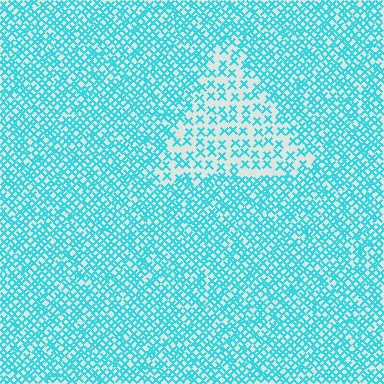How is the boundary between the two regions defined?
The boundary is defined by a change in element density (approximately 2.2x ratio). All elements are the same color, size, and shape.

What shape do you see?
I see a triangle.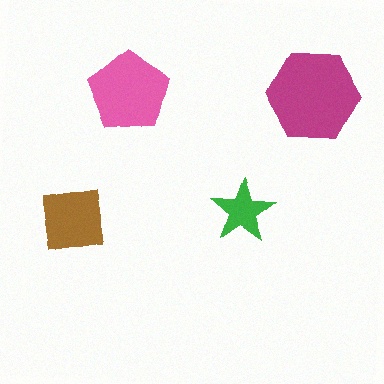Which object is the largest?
The magenta hexagon.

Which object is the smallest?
The green star.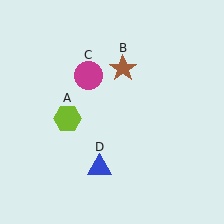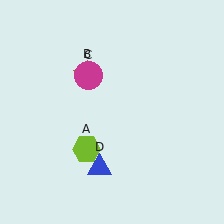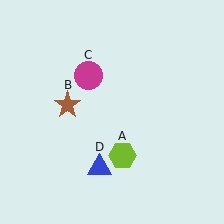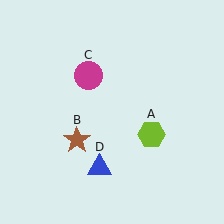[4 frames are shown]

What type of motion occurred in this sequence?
The lime hexagon (object A), brown star (object B) rotated counterclockwise around the center of the scene.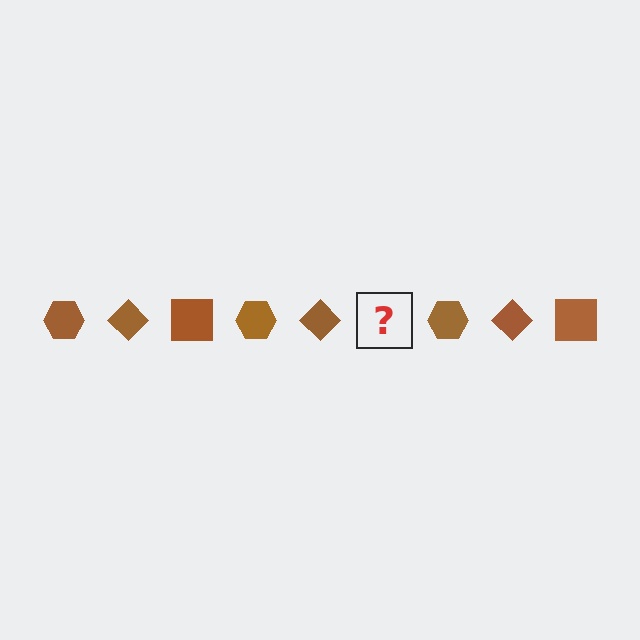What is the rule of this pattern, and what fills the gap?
The rule is that the pattern cycles through hexagon, diamond, square shapes in brown. The gap should be filled with a brown square.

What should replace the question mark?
The question mark should be replaced with a brown square.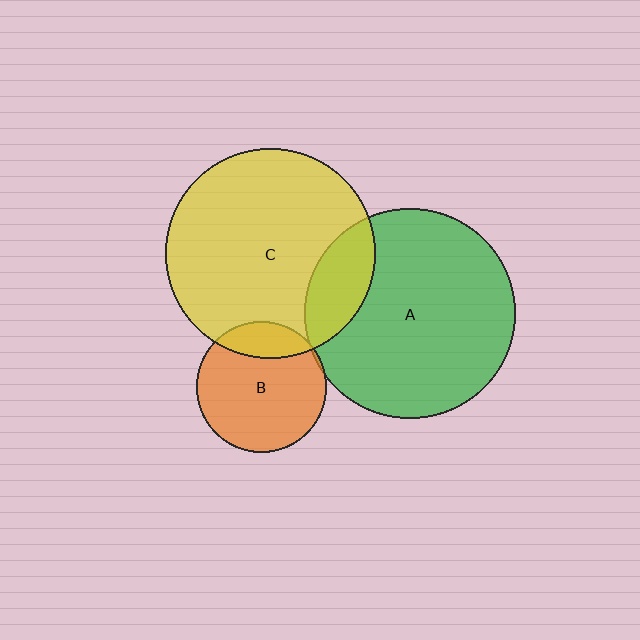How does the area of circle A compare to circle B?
Approximately 2.6 times.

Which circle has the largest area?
Circle A (green).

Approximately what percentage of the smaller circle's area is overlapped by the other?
Approximately 20%.